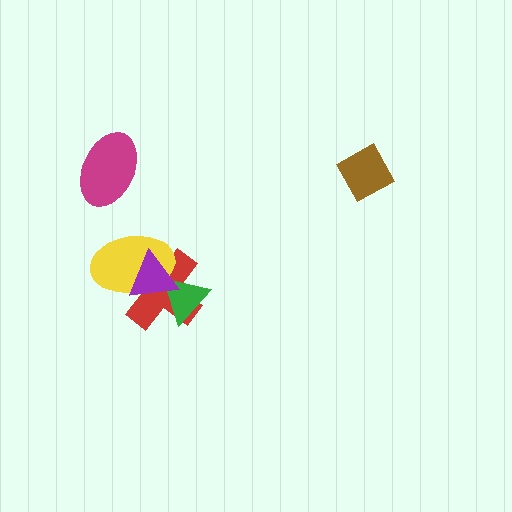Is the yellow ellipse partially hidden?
Yes, it is partially covered by another shape.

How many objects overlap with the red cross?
3 objects overlap with the red cross.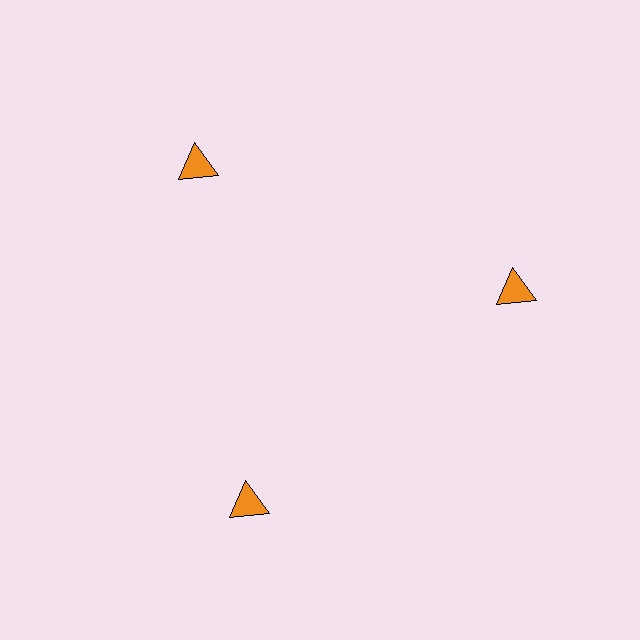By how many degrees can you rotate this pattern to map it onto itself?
The pattern maps onto itself every 120 degrees of rotation.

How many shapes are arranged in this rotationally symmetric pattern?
There are 3 shapes, arranged in 3 groups of 1.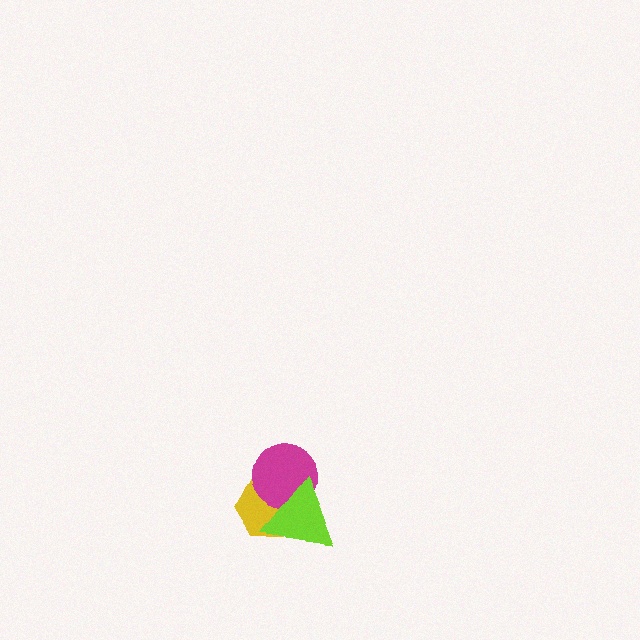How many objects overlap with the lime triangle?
2 objects overlap with the lime triangle.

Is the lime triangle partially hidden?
No, no other shape covers it.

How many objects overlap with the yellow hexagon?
2 objects overlap with the yellow hexagon.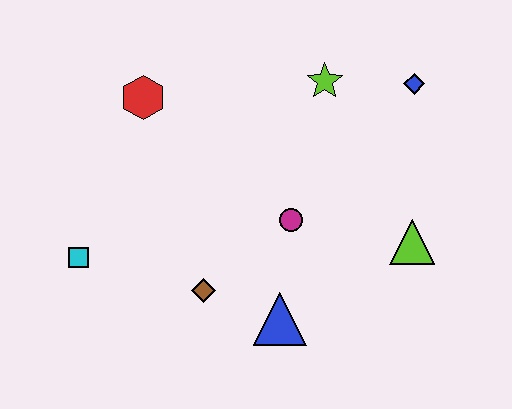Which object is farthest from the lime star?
The cyan square is farthest from the lime star.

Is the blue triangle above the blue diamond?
No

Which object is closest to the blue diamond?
The lime star is closest to the blue diamond.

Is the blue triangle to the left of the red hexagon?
No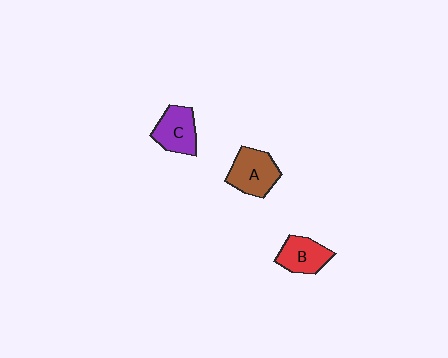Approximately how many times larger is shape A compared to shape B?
Approximately 1.2 times.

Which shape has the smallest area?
Shape B (red).